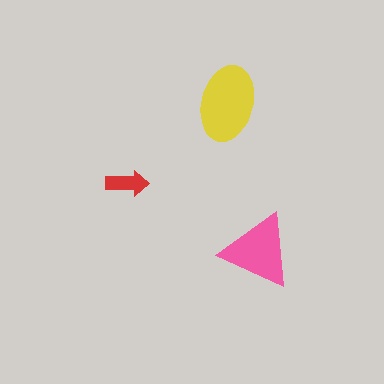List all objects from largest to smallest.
The yellow ellipse, the pink triangle, the red arrow.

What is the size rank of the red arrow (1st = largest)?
3rd.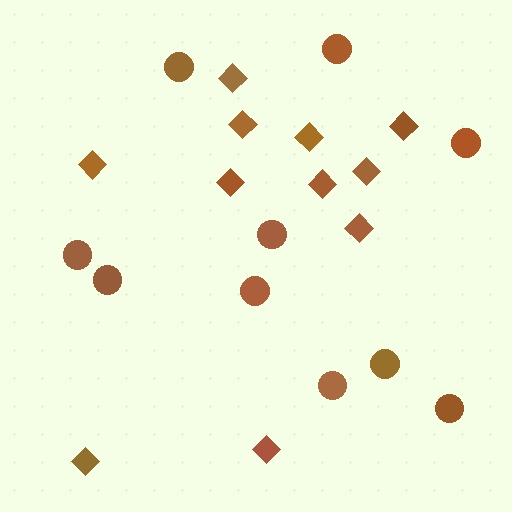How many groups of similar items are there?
There are 2 groups: one group of diamonds (11) and one group of circles (10).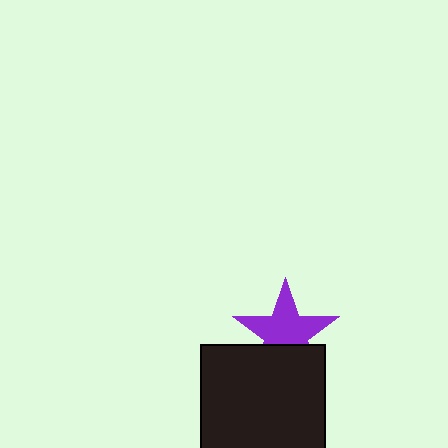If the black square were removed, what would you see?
You would see the complete purple star.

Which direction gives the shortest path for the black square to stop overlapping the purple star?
Moving down gives the shortest separation.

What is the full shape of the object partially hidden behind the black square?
The partially hidden object is a purple star.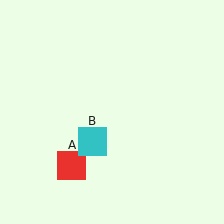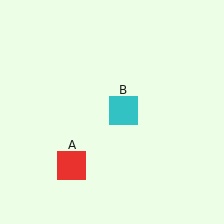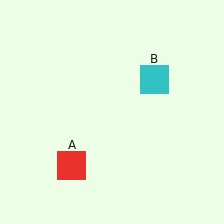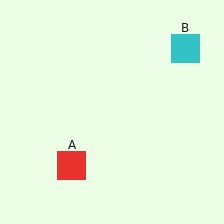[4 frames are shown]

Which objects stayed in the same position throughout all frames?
Red square (object A) remained stationary.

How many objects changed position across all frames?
1 object changed position: cyan square (object B).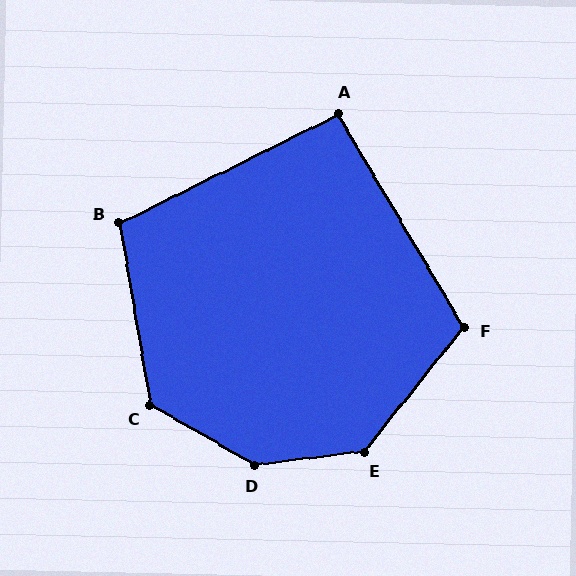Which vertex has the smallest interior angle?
A, at approximately 94 degrees.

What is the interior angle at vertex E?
Approximately 136 degrees (obtuse).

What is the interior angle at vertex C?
Approximately 130 degrees (obtuse).